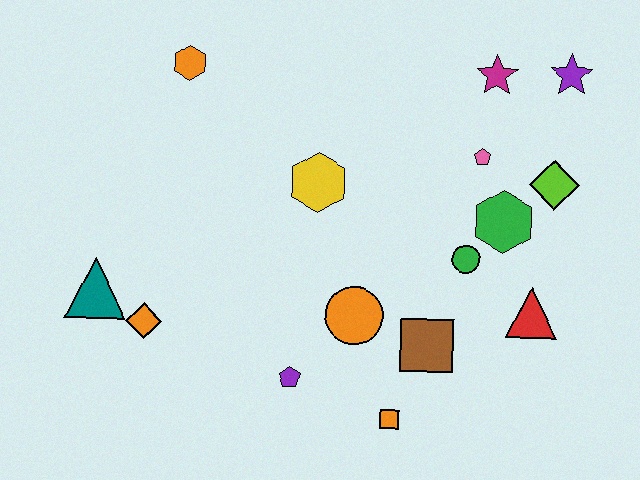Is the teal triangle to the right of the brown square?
No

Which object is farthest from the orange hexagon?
The red triangle is farthest from the orange hexagon.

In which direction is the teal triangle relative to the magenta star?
The teal triangle is to the left of the magenta star.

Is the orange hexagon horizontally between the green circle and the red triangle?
No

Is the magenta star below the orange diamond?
No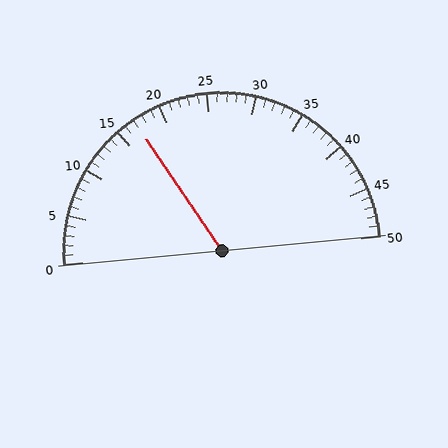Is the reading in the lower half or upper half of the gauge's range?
The reading is in the lower half of the range (0 to 50).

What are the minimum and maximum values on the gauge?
The gauge ranges from 0 to 50.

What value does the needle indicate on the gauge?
The needle indicates approximately 17.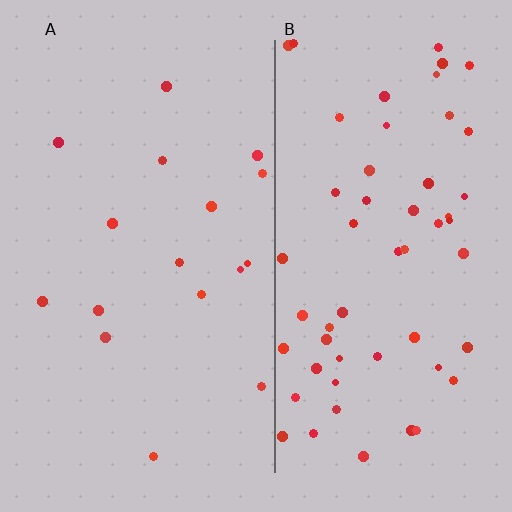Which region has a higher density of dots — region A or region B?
B (the right).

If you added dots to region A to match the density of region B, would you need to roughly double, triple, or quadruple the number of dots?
Approximately triple.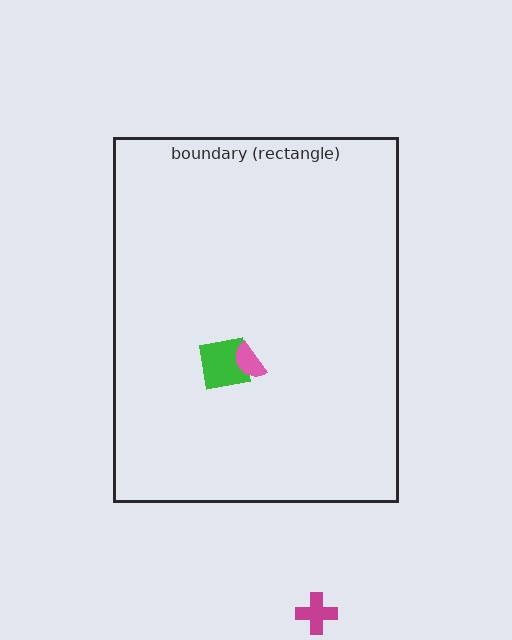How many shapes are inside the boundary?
2 inside, 1 outside.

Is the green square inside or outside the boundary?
Inside.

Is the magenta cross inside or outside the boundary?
Outside.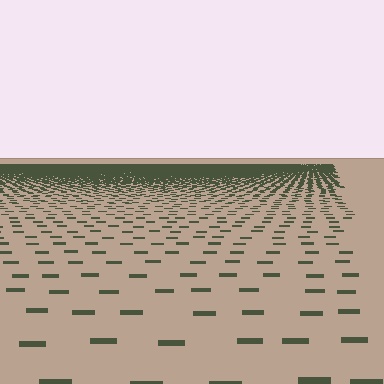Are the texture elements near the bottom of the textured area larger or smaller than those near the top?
Larger. Near the bottom, elements are closer to the viewer and appear at a bigger on-screen size.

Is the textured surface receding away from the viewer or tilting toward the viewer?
The surface is receding away from the viewer. Texture elements get smaller and denser toward the top.